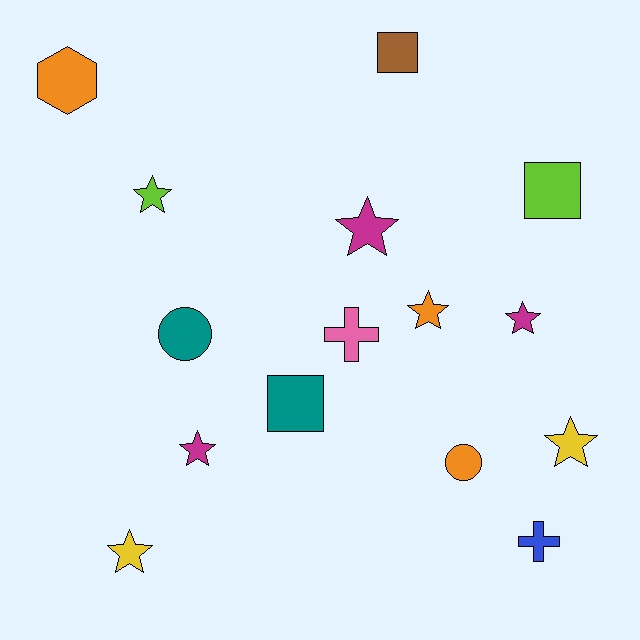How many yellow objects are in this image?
There are 2 yellow objects.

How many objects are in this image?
There are 15 objects.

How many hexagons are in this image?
There is 1 hexagon.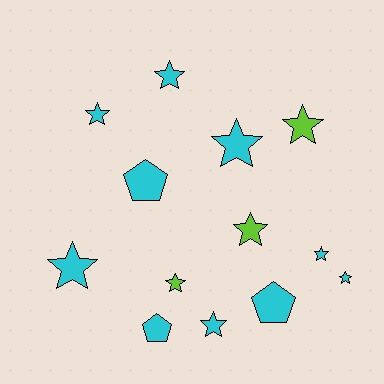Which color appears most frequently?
Cyan, with 10 objects.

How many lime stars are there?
There are 3 lime stars.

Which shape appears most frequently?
Star, with 10 objects.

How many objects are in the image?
There are 13 objects.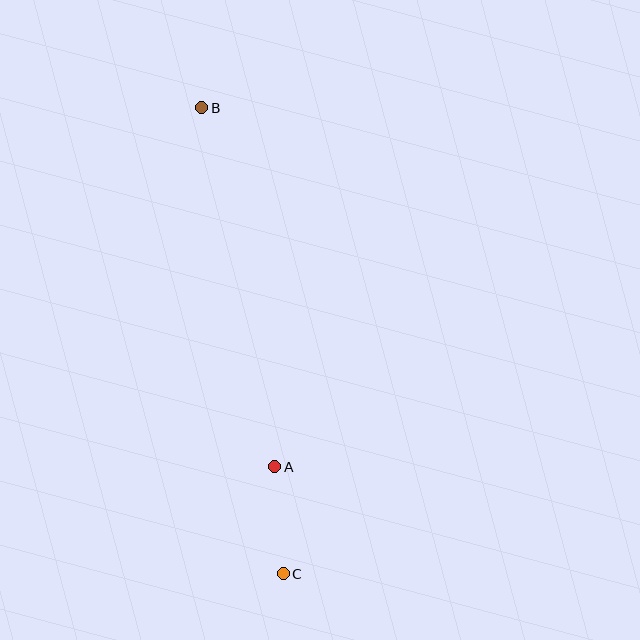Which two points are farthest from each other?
Points B and C are farthest from each other.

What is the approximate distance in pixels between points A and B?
The distance between A and B is approximately 366 pixels.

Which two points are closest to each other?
Points A and C are closest to each other.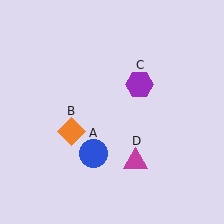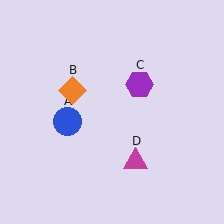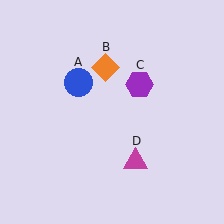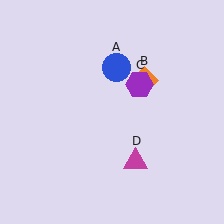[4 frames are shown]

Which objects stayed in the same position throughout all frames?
Purple hexagon (object C) and magenta triangle (object D) remained stationary.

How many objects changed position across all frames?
2 objects changed position: blue circle (object A), orange diamond (object B).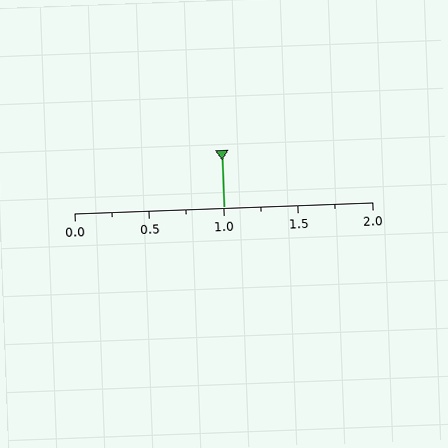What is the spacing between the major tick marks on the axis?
The major ticks are spaced 0.5 apart.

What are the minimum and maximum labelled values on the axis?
The axis runs from 0.0 to 2.0.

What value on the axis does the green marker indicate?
The marker indicates approximately 1.